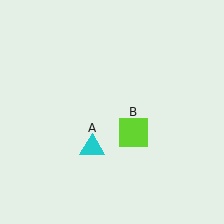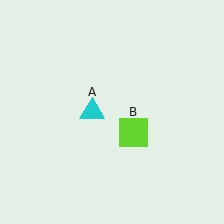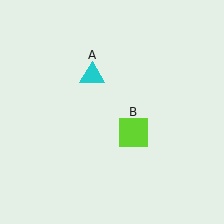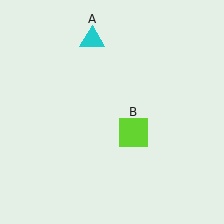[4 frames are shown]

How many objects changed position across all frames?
1 object changed position: cyan triangle (object A).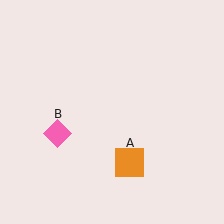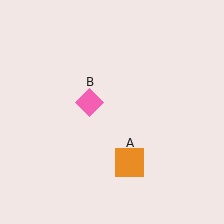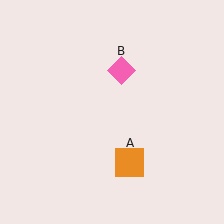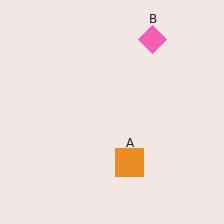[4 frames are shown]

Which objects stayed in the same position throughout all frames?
Orange square (object A) remained stationary.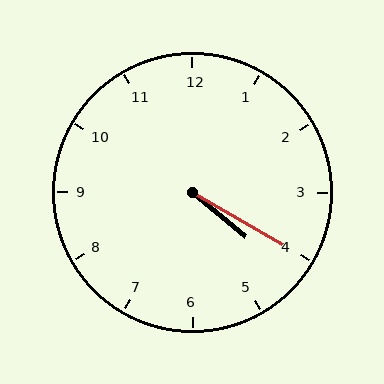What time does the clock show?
4:20.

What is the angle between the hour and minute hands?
Approximately 10 degrees.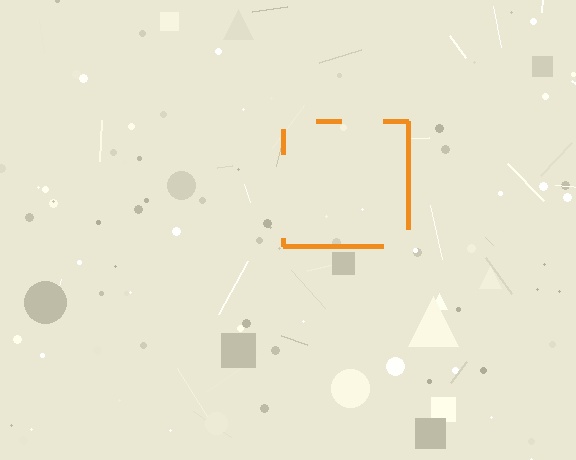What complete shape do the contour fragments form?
The contour fragments form a square.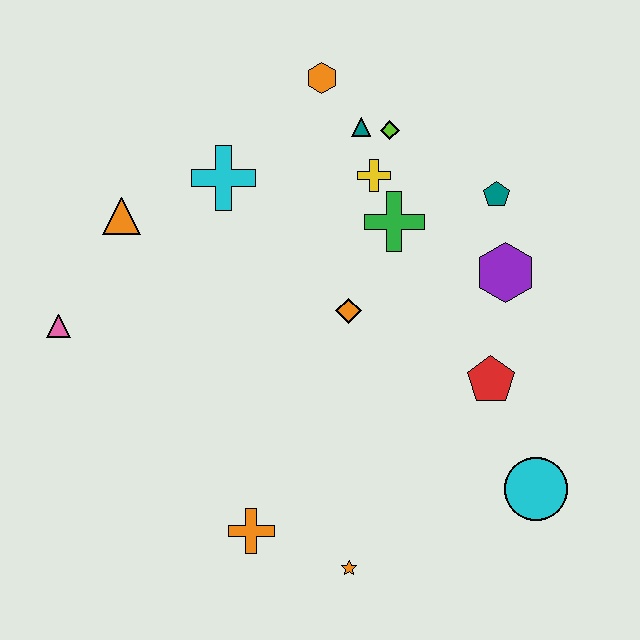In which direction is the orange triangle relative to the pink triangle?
The orange triangle is above the pink triangle.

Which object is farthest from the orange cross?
The orange hexagon is farthest from the orange cross.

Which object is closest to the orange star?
The orange cross is closest to the orange star.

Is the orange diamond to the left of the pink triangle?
No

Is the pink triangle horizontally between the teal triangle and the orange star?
No